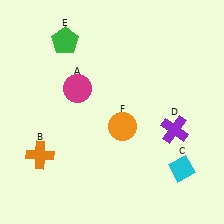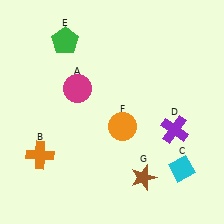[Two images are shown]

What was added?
A brown star (G) was added in Image 2.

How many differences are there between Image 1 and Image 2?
There is 1 difference between the two images.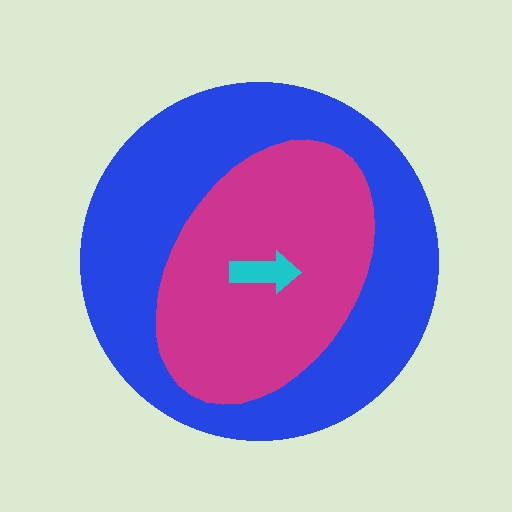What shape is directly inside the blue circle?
The magenta ellipse.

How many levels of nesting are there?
3.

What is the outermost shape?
The blue circle.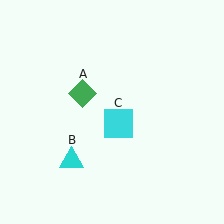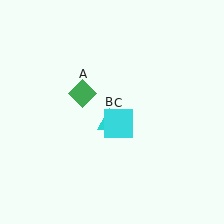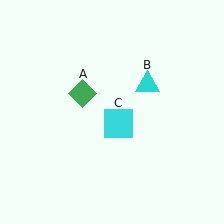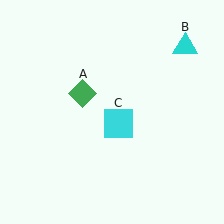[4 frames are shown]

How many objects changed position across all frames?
1 object changed position: cyan triangle (object B).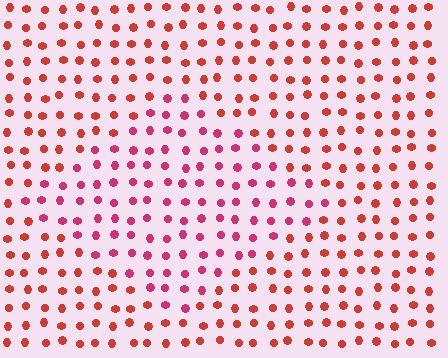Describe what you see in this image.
The image is filled with small red elements in a uniform arrangement. A diamond-shaped region is visible where the elements are tinted to a slightly different hue, forming a subtle color boundary.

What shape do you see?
I see a diamond.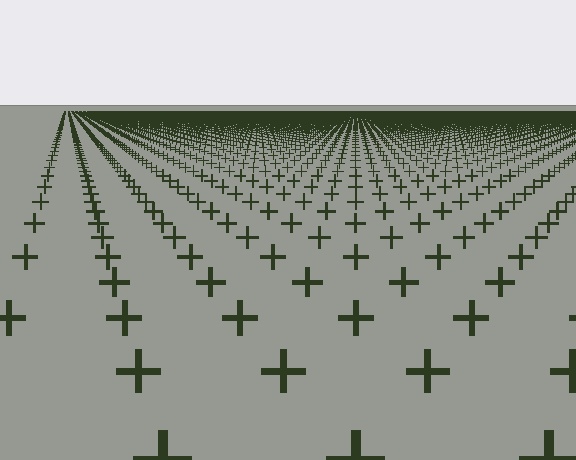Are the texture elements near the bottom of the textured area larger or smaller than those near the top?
Larger. Near the bottom, elements are closer to the viewer and appear at a bigger on-screen size.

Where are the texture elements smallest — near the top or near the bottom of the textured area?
Near the top.